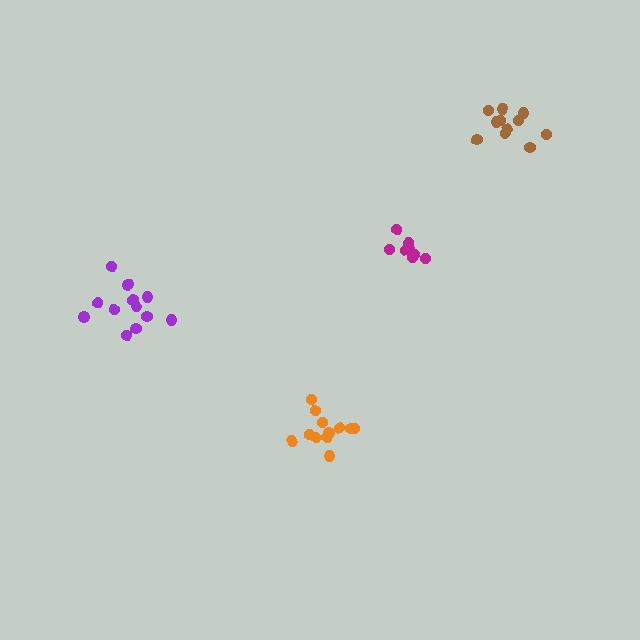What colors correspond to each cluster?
The clusters are colored: purple, orange, magenta, brown.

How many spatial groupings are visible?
There are 4 spatial groupings.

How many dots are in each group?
Group 1: 12 dots, Group 2: 12 dots, Group 3: 8 dots, Group 4: 11 dots (43 total).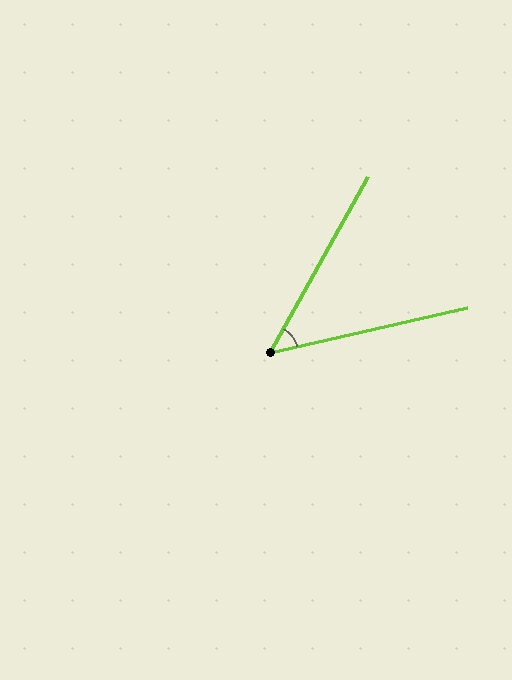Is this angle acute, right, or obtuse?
It is acute.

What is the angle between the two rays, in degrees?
Approximately 48 degrees.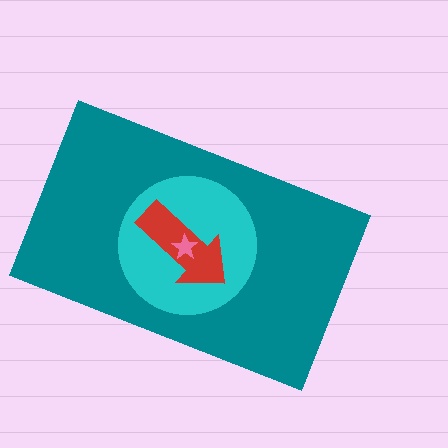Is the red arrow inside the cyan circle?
Yes.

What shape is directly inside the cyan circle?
The red arrow.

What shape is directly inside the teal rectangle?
The cyan circle.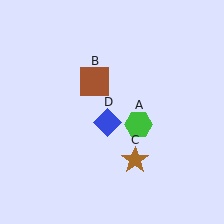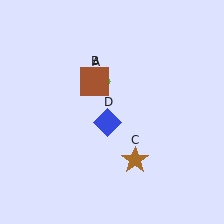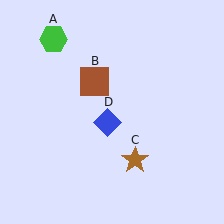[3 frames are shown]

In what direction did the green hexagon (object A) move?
The green hexagon (object A) moved up and to the left.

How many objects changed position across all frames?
1 object changed position: green hexagon (object A).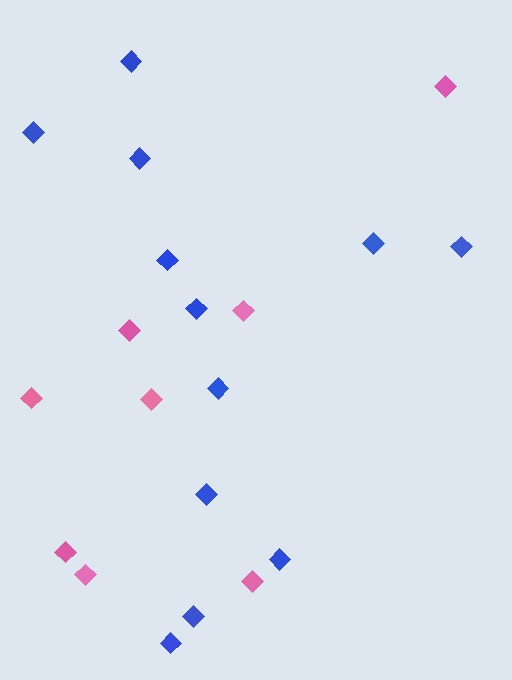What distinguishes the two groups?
There are 2 groups: one group of pink diamonds (8) and one group of blue diamonds (12).